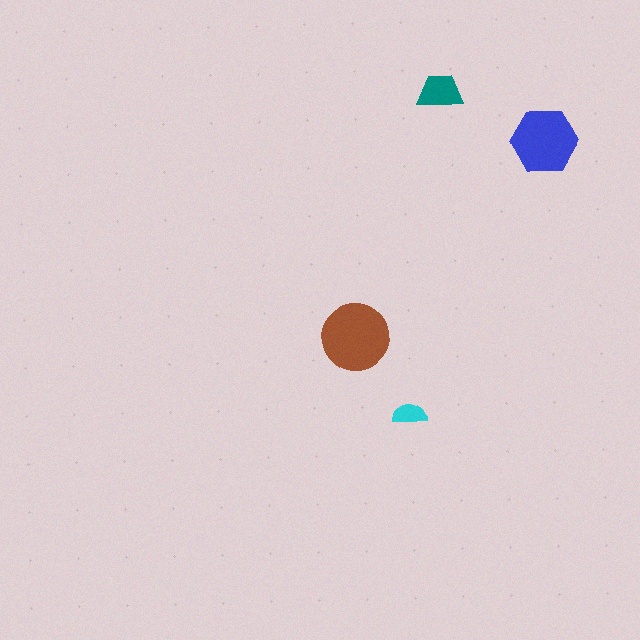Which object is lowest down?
The cyan semicircle is bottommost.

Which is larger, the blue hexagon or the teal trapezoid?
The blue hexagon.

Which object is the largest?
The brown circle.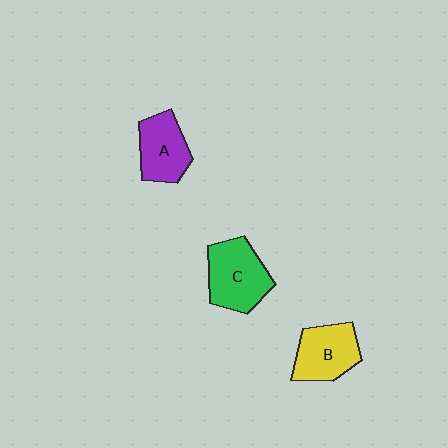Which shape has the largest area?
Shape C (green).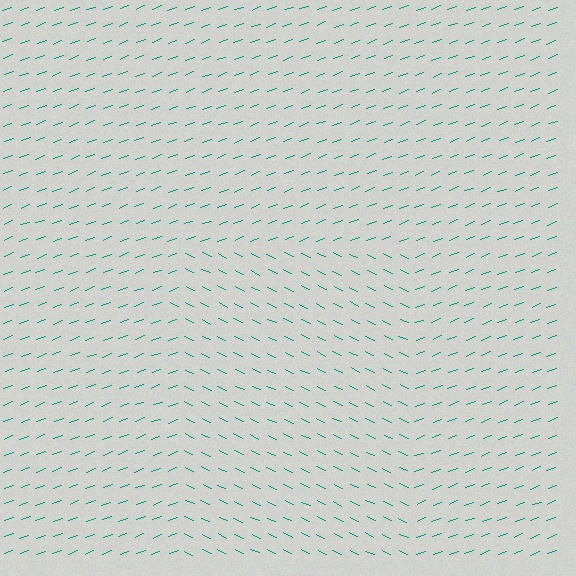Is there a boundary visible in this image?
Yes, there is a texture boundary formed by a change in line orientation.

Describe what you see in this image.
The image is filled with small teal line segments. A rectangle region in the image has lines oriented differently from the surrounding lines, creating a visible texture boundary.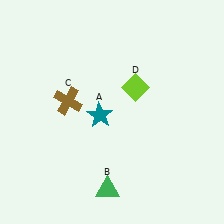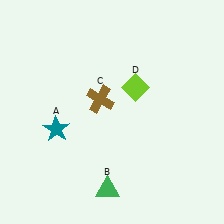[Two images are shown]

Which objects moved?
The objects that moved are: the teal star (A), the brown cross (C).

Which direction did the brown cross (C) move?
The brown cross (C) moved right.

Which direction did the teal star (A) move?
The teal star (A) moved left.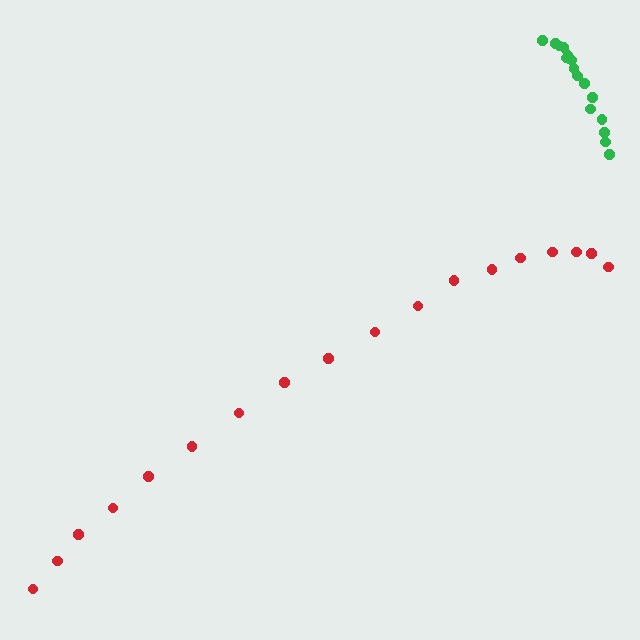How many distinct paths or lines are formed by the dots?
There are 2 distinct paths.